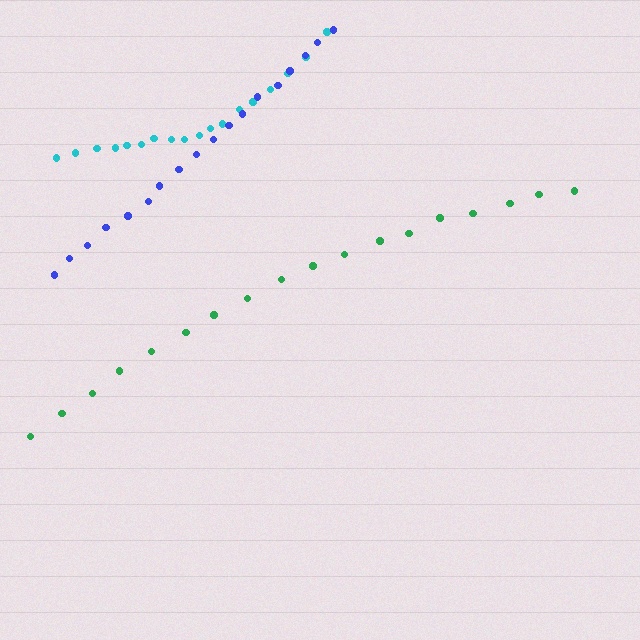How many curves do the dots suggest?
There are 3 distinct paths.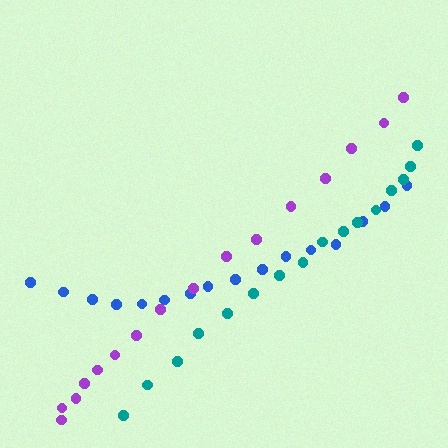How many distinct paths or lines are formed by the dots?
There are 3 distinct paths.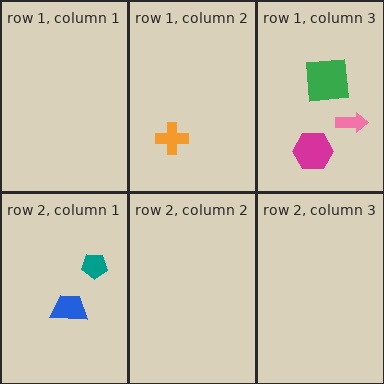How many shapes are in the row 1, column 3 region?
3.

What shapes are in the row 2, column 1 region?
The blue trapezoid, the teal pentagon.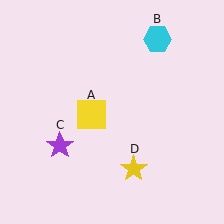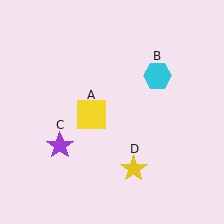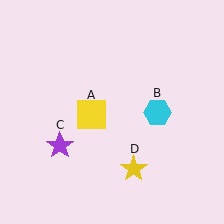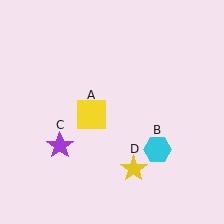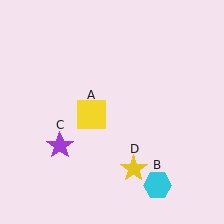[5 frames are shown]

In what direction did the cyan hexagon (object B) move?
The cyan hexagon (object B) moved down.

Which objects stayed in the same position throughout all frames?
Yellow square (object A) and purple star (object C) and yellow star (object D) remained stationary.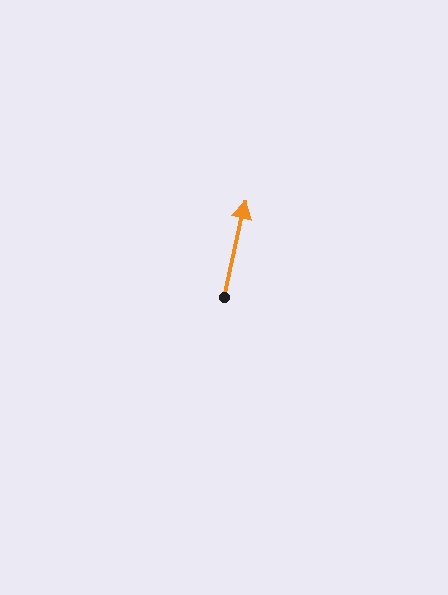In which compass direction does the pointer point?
North.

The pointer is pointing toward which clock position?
Roughly 12 o'clock.